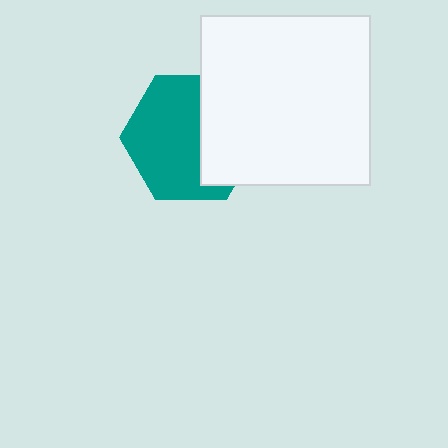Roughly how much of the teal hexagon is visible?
About half of it is visible (roughly 61%).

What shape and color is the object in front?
The object in front is a white square.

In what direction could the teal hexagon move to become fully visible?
The teal hexagon could move left. That would shift it out from behind the white square entirely.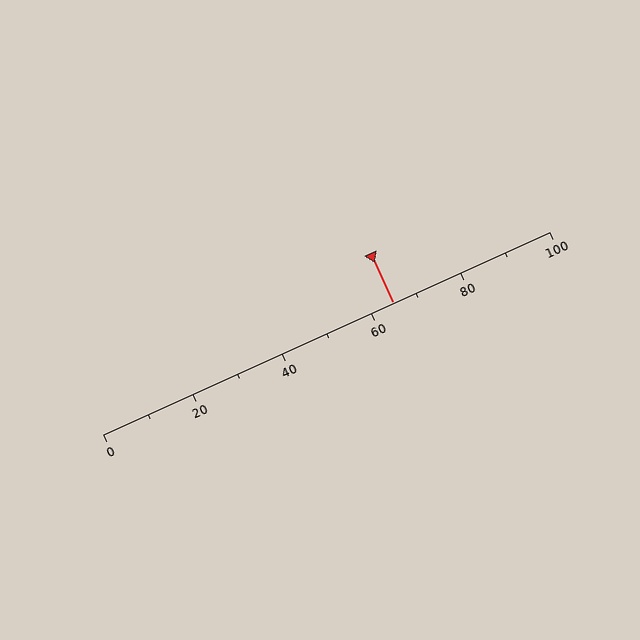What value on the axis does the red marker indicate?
The marker indicates approximately 65.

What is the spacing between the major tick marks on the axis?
The major ticks are spaced 20 apart.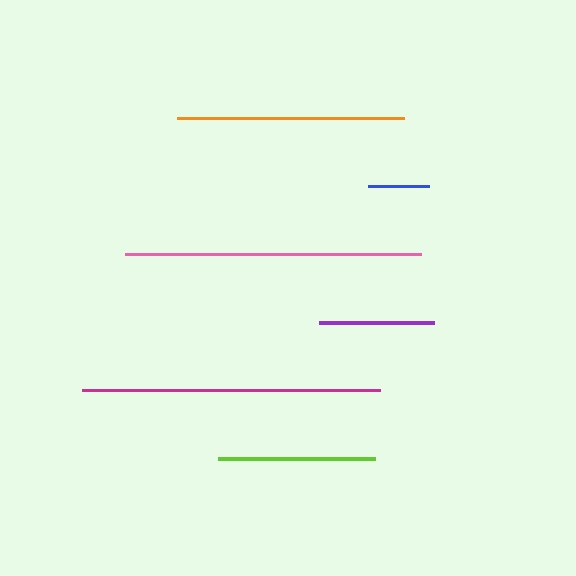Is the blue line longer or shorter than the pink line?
The pink line is longer than the blue line.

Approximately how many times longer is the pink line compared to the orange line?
The pink line is approximately 1.3 times the length of the orange line.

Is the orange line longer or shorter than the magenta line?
The magenta line is longer than the orange line.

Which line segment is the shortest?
The blue line is the shortest at approximately 61 pixels.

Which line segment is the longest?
The magenta line is the longest at approximately 298 pixels.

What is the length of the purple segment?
The purple segment is approximately 115 pixels long.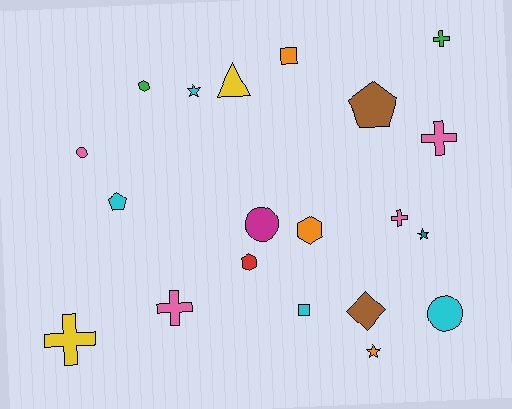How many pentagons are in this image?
There are 2 pentagons.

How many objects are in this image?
There are 20 objects.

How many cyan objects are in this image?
There are 4 cyan objects.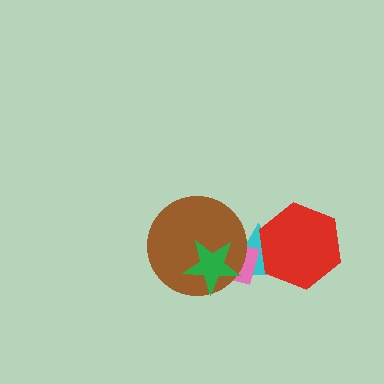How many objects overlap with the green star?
3 objects overlap with the green star.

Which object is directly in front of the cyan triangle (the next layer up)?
The pink square is directly in front of the cyan triangle.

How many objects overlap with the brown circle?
3 objects overlap with the brown circle.